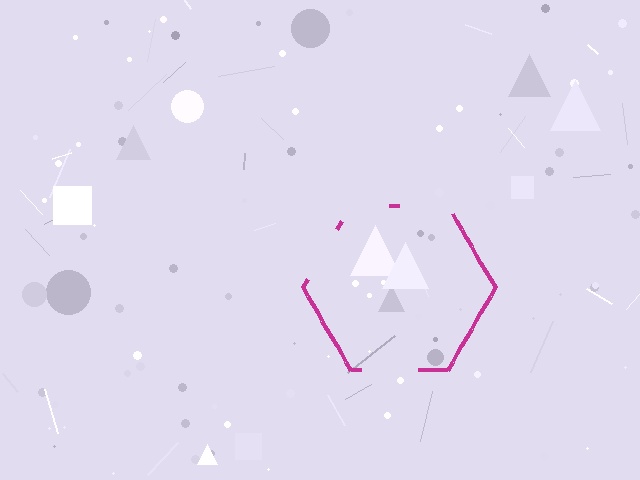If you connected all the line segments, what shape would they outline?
They would outline a hexagon.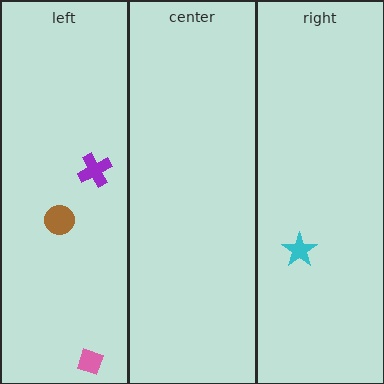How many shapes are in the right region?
1.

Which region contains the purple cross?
The left region.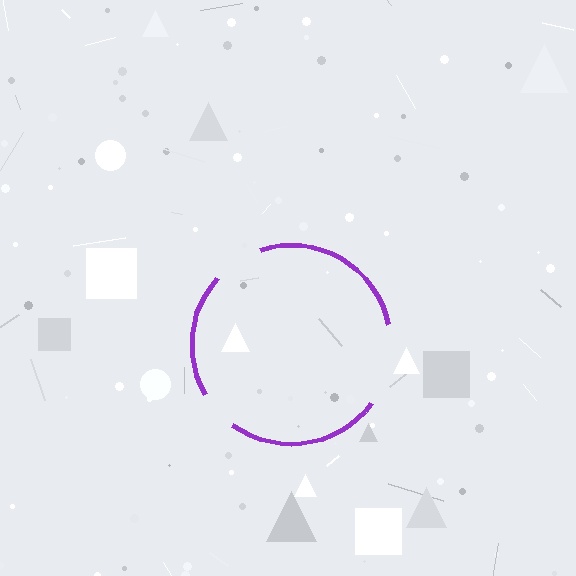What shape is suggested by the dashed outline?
The dashed outline suggests a circle.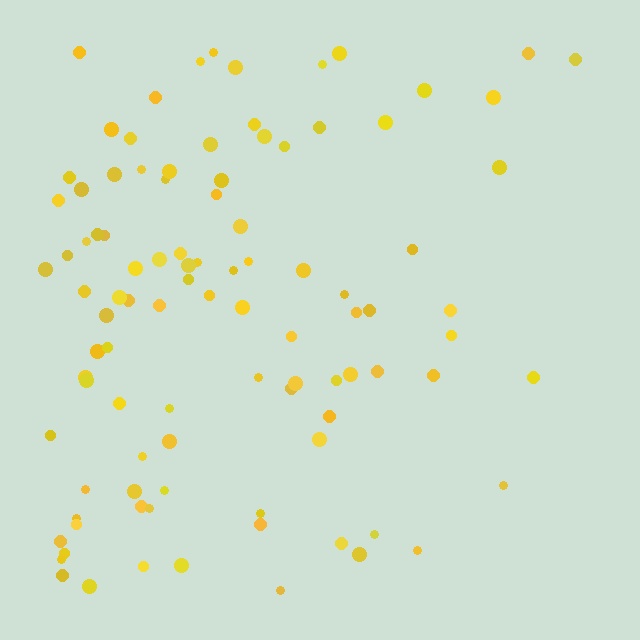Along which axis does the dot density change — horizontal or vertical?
Horizontal.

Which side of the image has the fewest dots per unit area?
The right.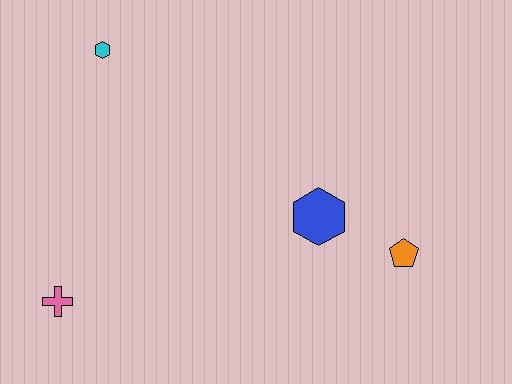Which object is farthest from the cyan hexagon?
The orange pentagon is farthest from the cyan hexagon.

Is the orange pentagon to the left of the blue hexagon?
No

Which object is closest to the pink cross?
The cyan hexagon is closest to the pink cross.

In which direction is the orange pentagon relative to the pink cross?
The orange pentagon is to the right of the pink cross.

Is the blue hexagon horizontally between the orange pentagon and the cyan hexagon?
Yes